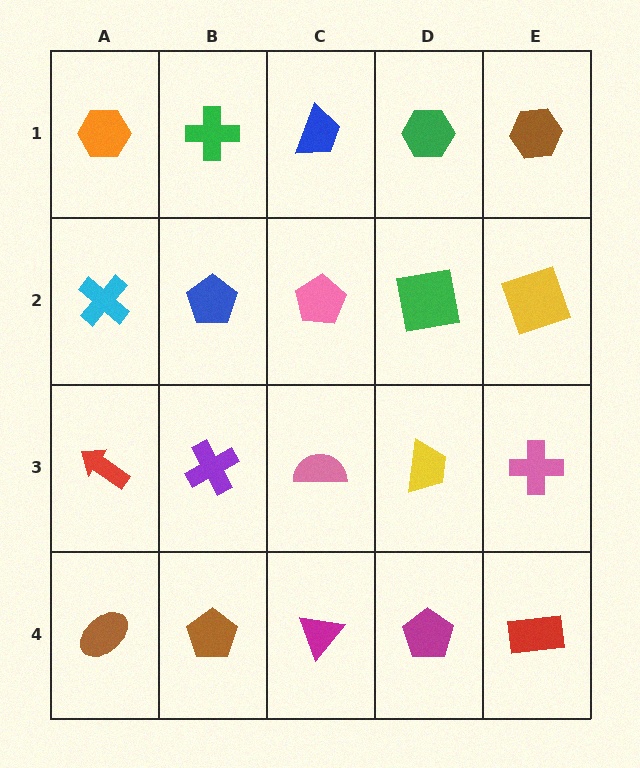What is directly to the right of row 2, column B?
A pink pentagon.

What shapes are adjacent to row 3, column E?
A yellow square (row 2, column E), a red rectangle (row 4, column E), a yellow trapezoid (row 3, column D).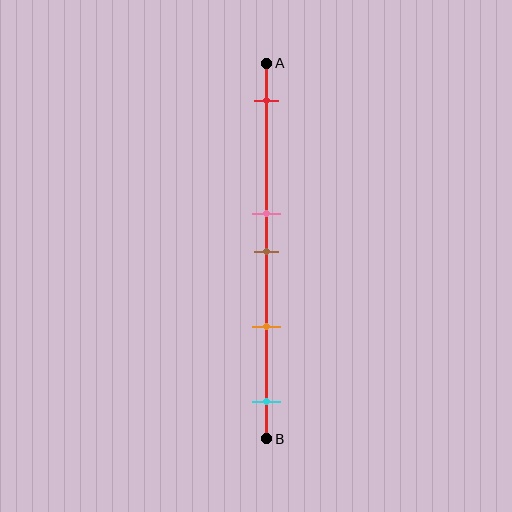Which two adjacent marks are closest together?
The pink and brown marks are the closest adjacent pair.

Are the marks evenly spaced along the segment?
No, the marks are not evenly spaced.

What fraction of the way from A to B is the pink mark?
The pink mark is approximately 40% (0.4) of the way from A to B.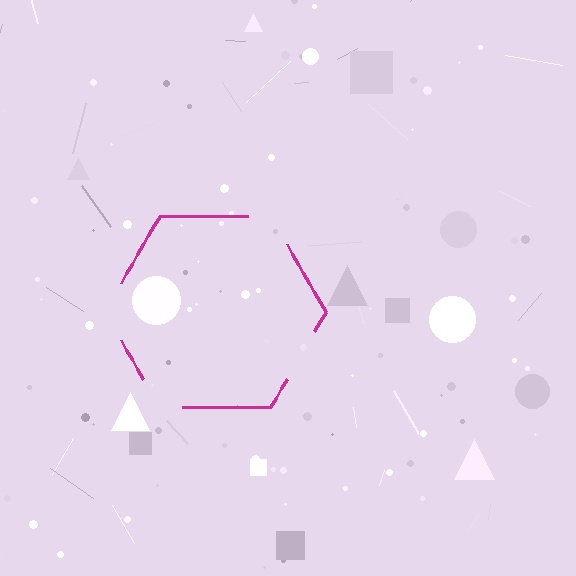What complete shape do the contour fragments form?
The contour fragments form a hexagon.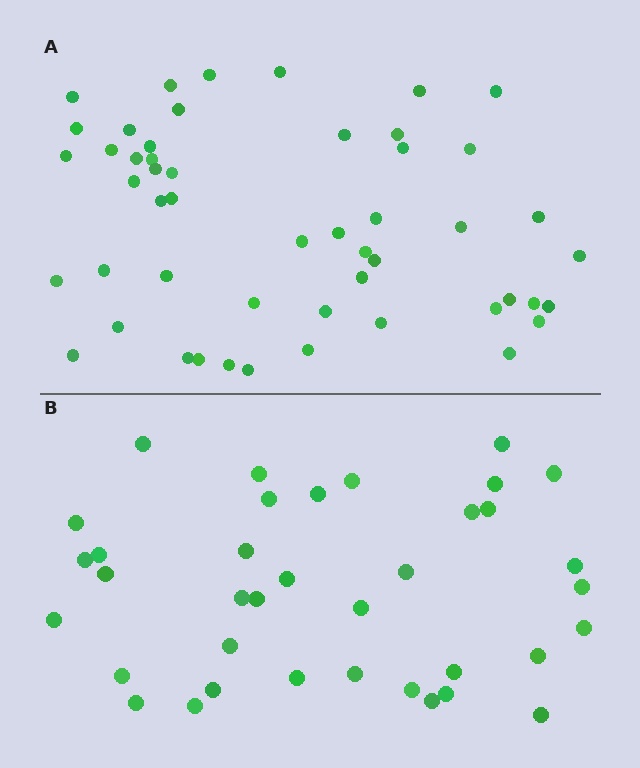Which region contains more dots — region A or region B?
Region A (the top region) has more dots.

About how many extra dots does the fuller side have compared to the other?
Region A has approximately 15 more dots than region B.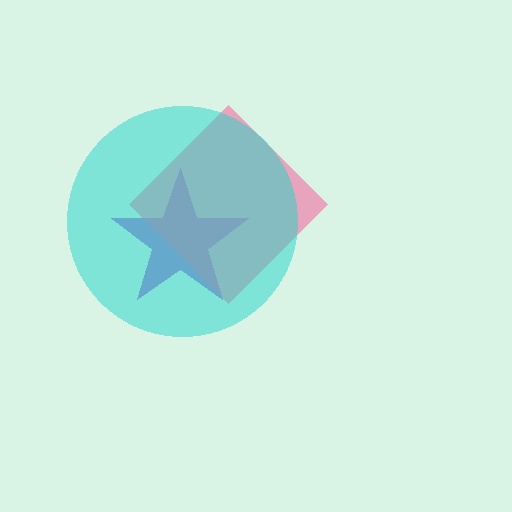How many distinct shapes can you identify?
There are 3 distinct shapes: a purple star, a pink diamond, a cyan circle.